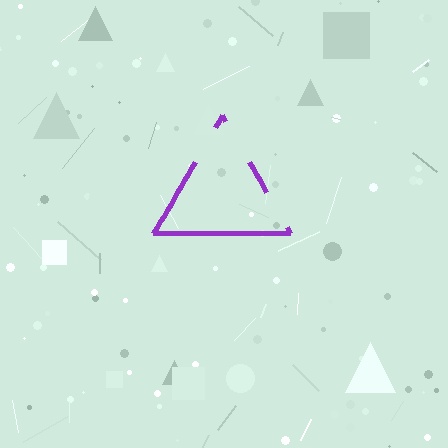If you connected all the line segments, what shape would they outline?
They would outline a triangle.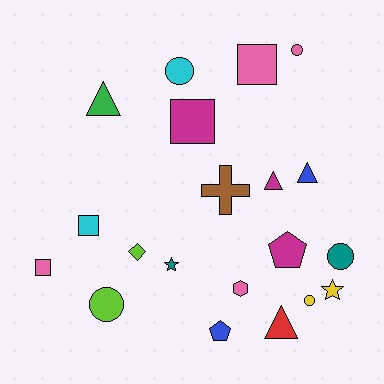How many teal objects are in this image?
There are 2 teal objects.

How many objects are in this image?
There are 20 objects.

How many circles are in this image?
There are 5 circles.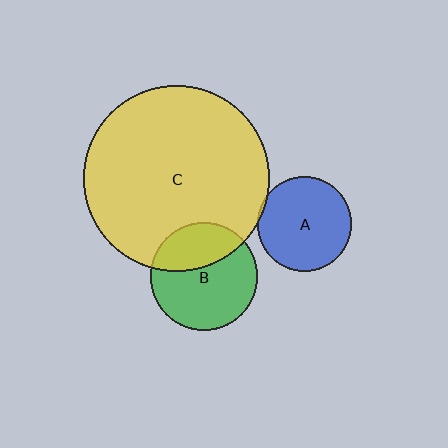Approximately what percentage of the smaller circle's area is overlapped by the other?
Approximately 35%.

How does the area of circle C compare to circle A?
Approximately 3.9 times.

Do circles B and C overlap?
Yes.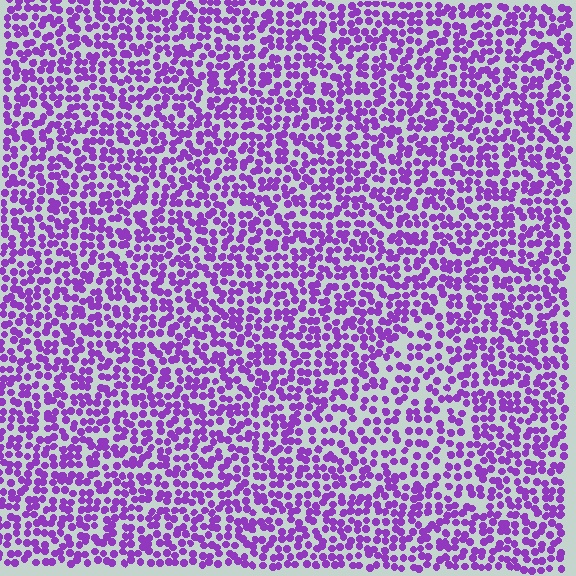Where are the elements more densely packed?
The elements are more densely packed outside the triangle boundary.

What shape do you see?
I see a triangle.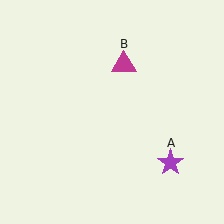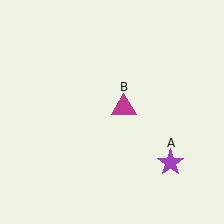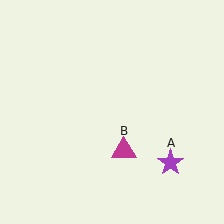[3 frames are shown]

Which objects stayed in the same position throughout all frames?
Purple star (object A) remained stationary.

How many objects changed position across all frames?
1 object changed position: magenta triangle (object B).